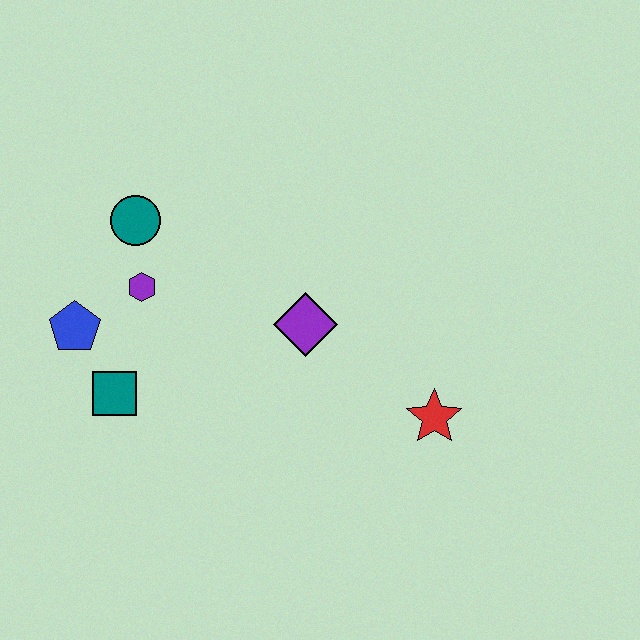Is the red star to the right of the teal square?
Yes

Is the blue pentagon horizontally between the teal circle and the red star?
No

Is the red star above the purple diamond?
No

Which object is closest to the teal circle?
The purple hexagon is closest to the teal circle.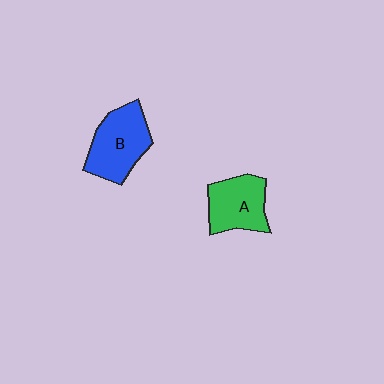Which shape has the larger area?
Shape B (blue).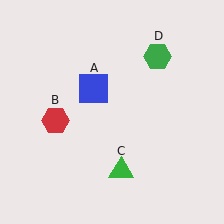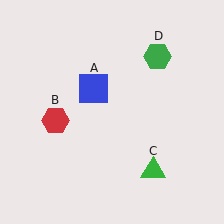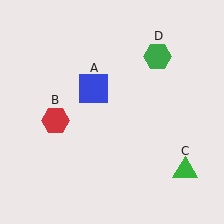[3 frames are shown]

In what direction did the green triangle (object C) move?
The green triangle (object C) moved right.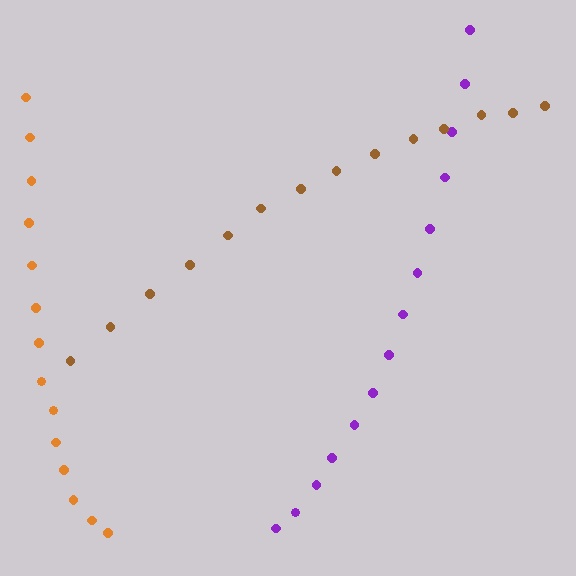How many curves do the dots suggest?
There are 3 distinct paths.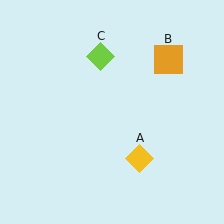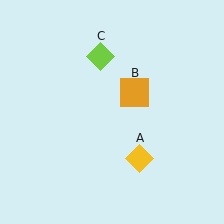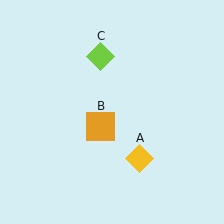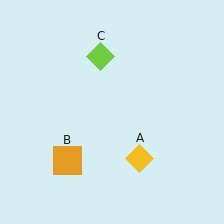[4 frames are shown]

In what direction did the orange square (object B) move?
The orange square (object B) moved down and to the left.